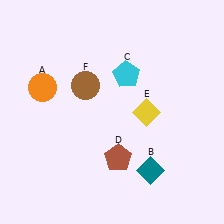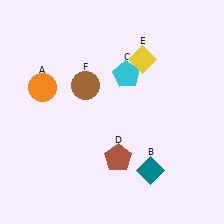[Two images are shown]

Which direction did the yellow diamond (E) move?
The yellow diamond (E) moved up.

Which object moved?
The yellow diamond (E) moved up.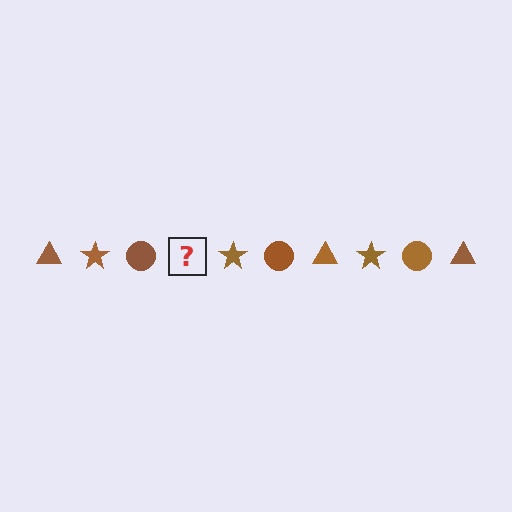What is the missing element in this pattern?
The missing element is a brown triangle.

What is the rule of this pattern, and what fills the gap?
The rule is that the pattern cycles through triangle, star, circle shapes in brown. The gap should be filled with a brown triangle.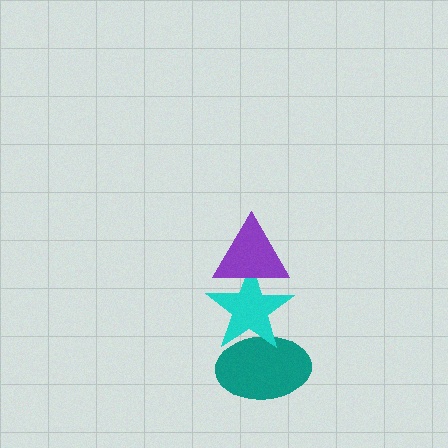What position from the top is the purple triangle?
The purple triangle is 1st from the top.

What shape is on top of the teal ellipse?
The cyan star is on top of the teal ellipse.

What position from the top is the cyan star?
The cyan star is 2nd from the top.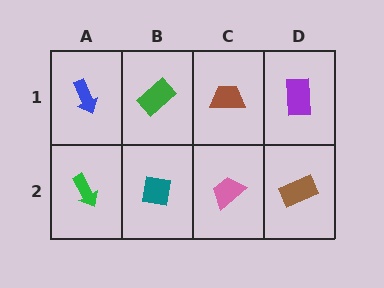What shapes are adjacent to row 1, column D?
A brown rectangle (row 2, column D), a brown trapezoid (row 1, column C).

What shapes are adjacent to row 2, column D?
A purple rectangle (row 1, column D), a pink trapezoid (row 2, column C).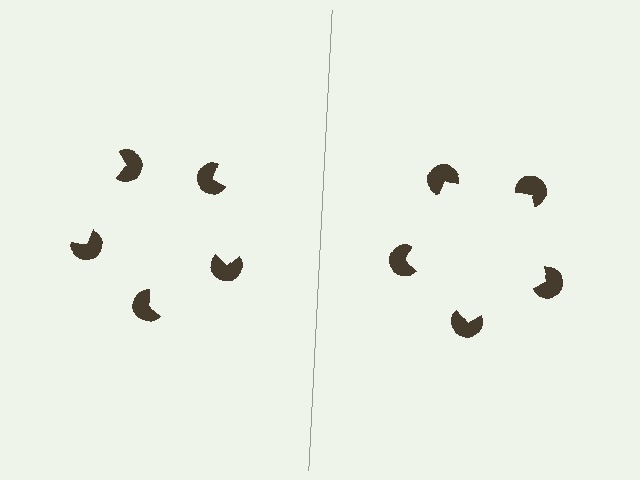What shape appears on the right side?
An illusory pentagon.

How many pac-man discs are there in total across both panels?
10 — 5 on each side.